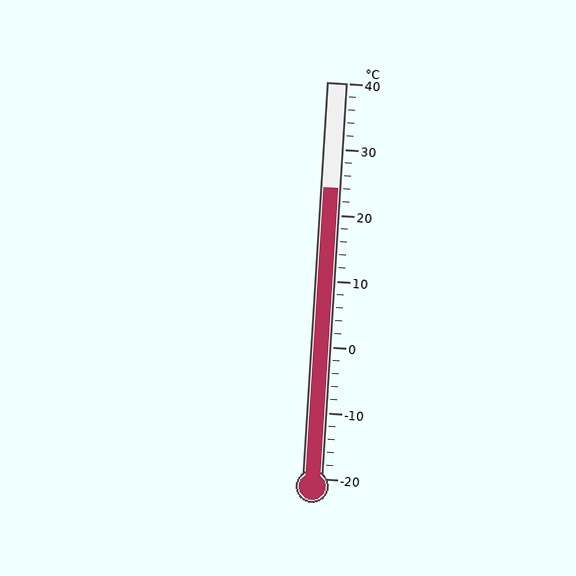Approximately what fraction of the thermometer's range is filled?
The thermometer is filled to approximately 75% of its range.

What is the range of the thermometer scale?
The thermometer scale ranges from -20°C to 40°C.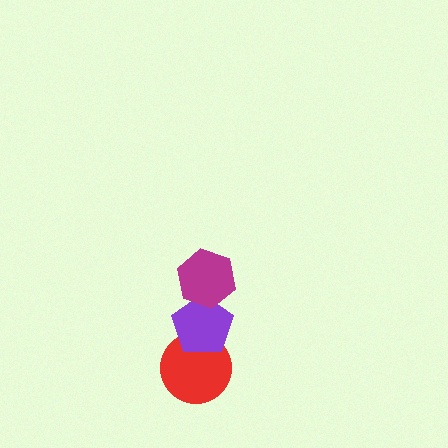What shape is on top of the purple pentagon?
The magenta hexagon is on top of the purple pentagon.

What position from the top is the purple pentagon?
The purple pentagon is 2nd from the top.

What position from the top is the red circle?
The red circle is 3rd from the top.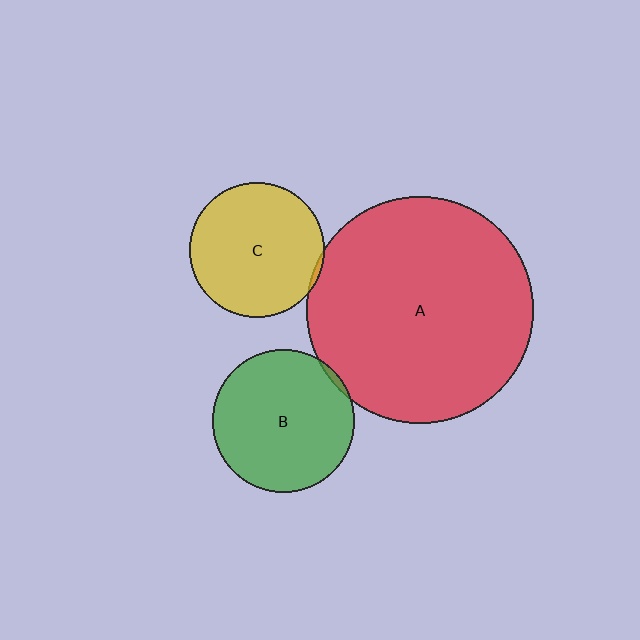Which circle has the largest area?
Circle A (red).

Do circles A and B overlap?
Yes.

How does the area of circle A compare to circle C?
Approximately 2.8 times.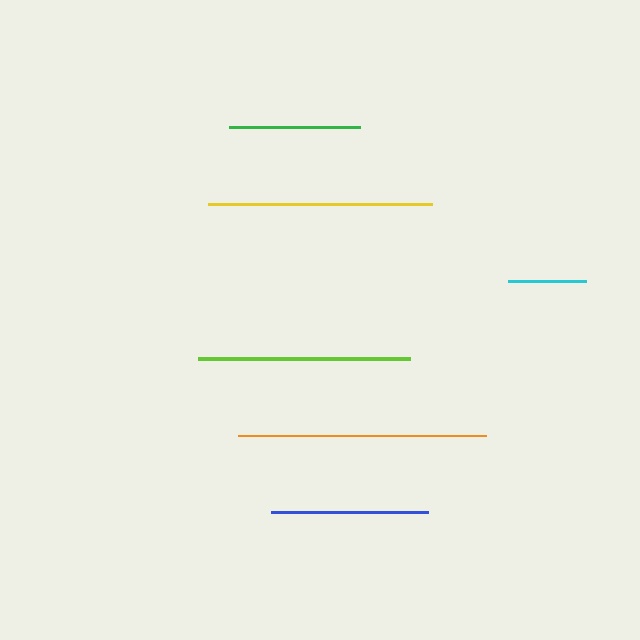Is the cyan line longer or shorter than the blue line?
The blue line is longer than the cyan line.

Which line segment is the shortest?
The cyan line is the shortest at approximately 77 pixels.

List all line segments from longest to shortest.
From longest to shortest: orange, yellow, lime, blue, green, cyan.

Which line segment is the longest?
The orange line is the longest at approximately 248 pixels.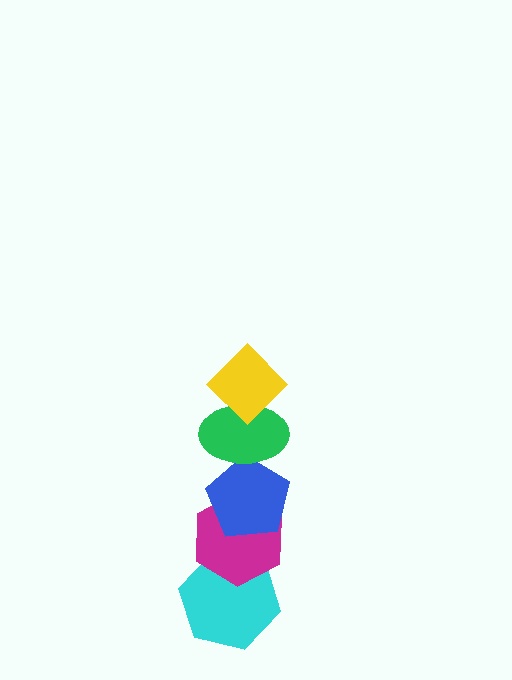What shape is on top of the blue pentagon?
The green ellipse is on top of the blue pentagon.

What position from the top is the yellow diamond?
The yellow diamond is 1st from the top.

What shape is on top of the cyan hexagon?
The magenta hexagon is on top of the cyan hexagon.